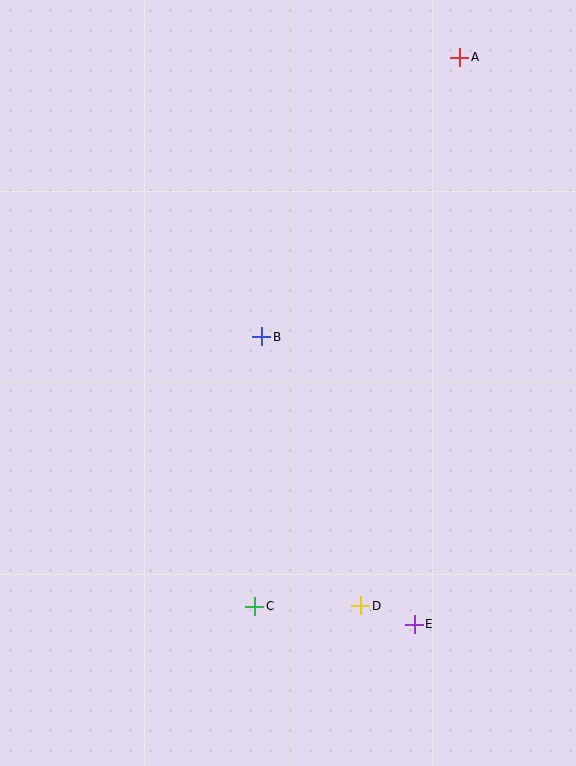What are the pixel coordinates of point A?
Point A is at (460, 57).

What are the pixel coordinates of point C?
Point C is at (255, 606).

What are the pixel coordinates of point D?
Point D is at (361, 606).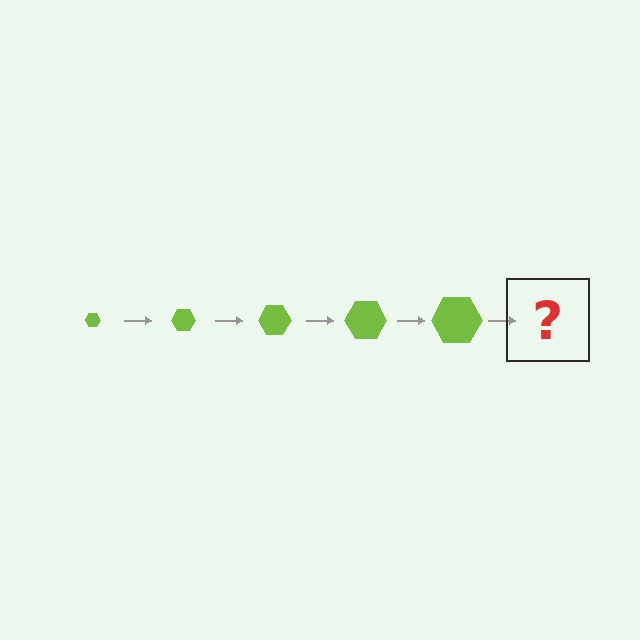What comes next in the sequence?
The next element should be a lime hexagon, larger than the previous one.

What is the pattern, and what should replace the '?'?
The pattern is that the hexagon gets progressively larger each step. The '?' should be a lime hexagon, larger than the previous one.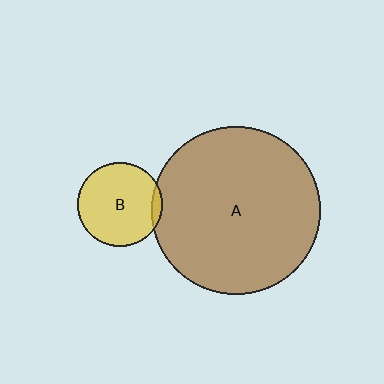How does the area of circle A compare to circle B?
Approximately 4.0 times.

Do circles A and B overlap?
Yes.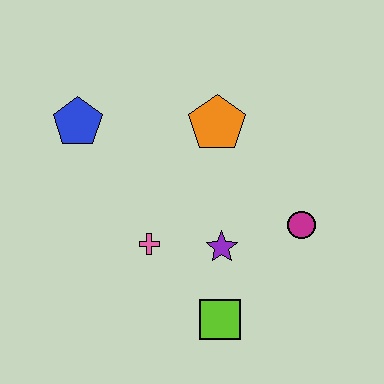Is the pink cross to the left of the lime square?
Yes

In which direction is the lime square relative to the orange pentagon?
The lime square is below the orange pentagon.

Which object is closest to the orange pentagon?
The purple star is closest to the orange pentagon.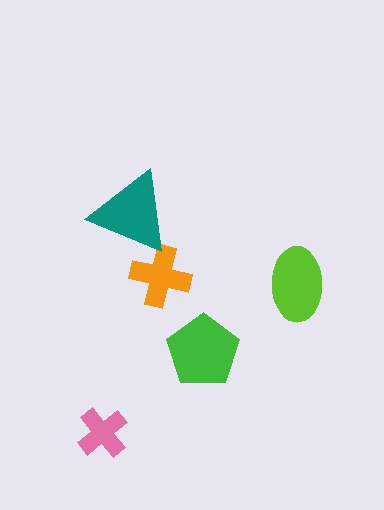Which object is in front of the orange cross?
The teal triangle is in front of the orange cross.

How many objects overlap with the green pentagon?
0 objects overlap with the green pentagon.